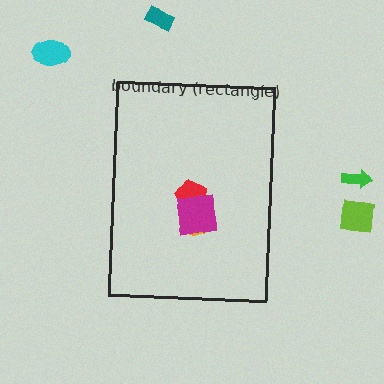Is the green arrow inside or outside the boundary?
Outside.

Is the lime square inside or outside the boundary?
Outside.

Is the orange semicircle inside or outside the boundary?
Inside.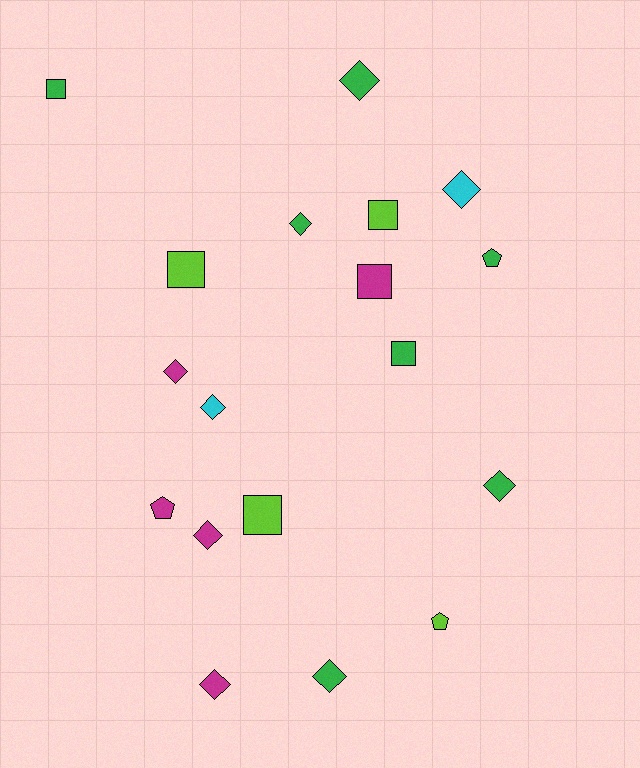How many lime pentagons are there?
There is 1 lime pentagon.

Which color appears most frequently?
Green, with 7 objects.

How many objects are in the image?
There are 18 objects.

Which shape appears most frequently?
Diamond, with 9 objects.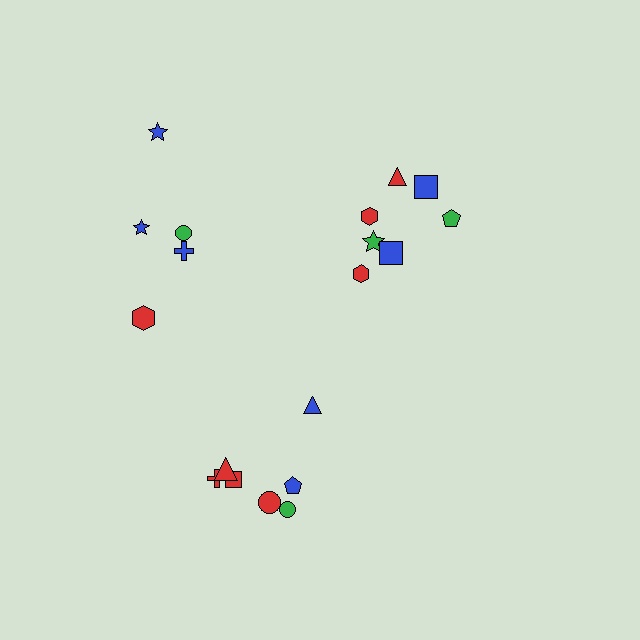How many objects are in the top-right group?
There are 7 objects.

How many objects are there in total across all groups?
There are 19 objects.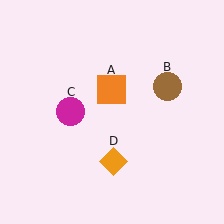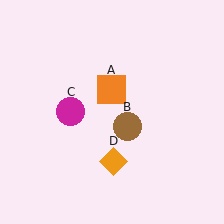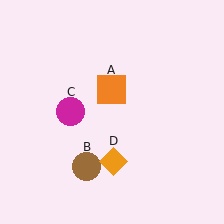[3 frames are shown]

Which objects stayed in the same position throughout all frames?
Orange square (object A) and magenta circle (object C) and orange diamond (object D) remained stationary.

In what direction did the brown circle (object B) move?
The brown circle (object B) moved down and to the left.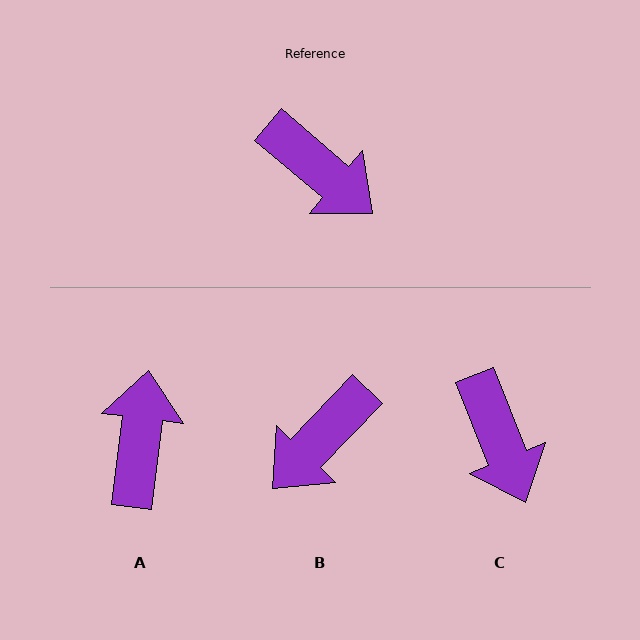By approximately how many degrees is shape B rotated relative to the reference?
Approximately 93 degrees clockwise.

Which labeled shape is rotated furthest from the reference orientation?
A, about 123 degrees away.